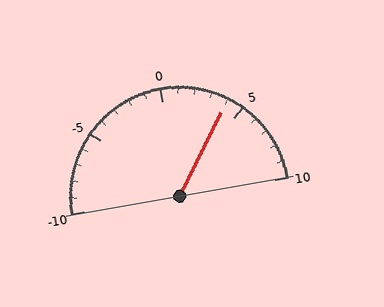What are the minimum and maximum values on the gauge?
The gauge ranges from -10 to 10.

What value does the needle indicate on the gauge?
The needle indicates approximately 4.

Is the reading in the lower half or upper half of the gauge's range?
The reading is in the upper half of the range (-10 to 10).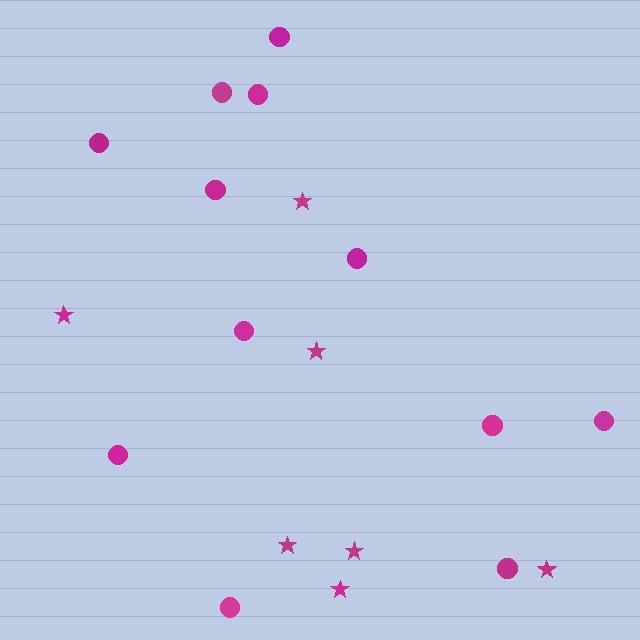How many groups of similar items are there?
There are 2 groups: one group of stars (7) and one group of circles (12).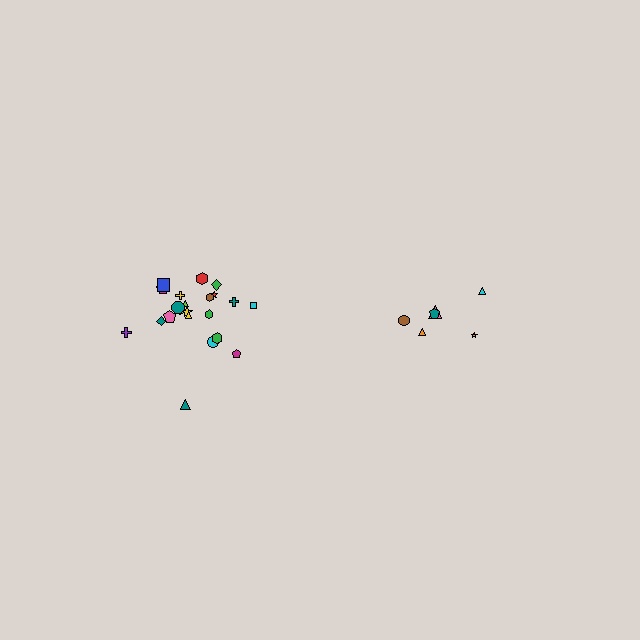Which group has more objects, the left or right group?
The left group.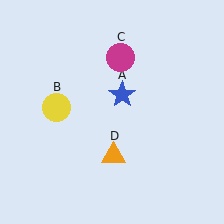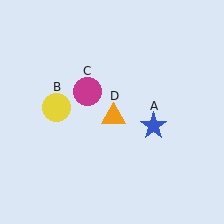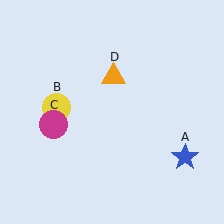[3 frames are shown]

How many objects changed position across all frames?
3 objects changed position: blue star (object A), magenta circle (object C), orange triangle (object D).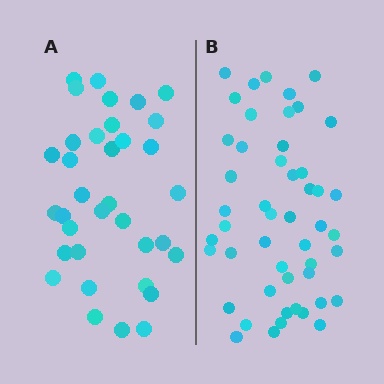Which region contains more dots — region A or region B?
Region B (the right region) has more dots.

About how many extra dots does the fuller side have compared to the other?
Region B has approximately 15 more dots than region A.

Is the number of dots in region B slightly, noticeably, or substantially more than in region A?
Region B has noticeably more, but not dramatically so. The ratio is roughly 1.4 to 1.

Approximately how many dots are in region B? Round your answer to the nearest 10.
About 50 dots. (The exact count is 49, which rounds to 50.)